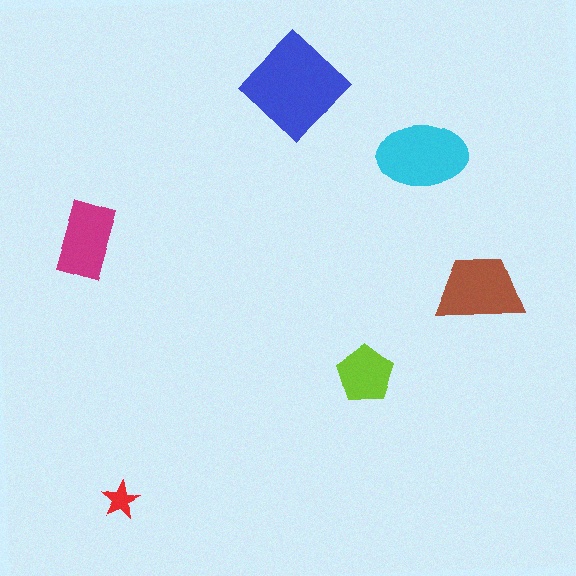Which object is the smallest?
The red star.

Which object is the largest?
The blue diamond.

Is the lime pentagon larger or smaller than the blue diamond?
Smaller.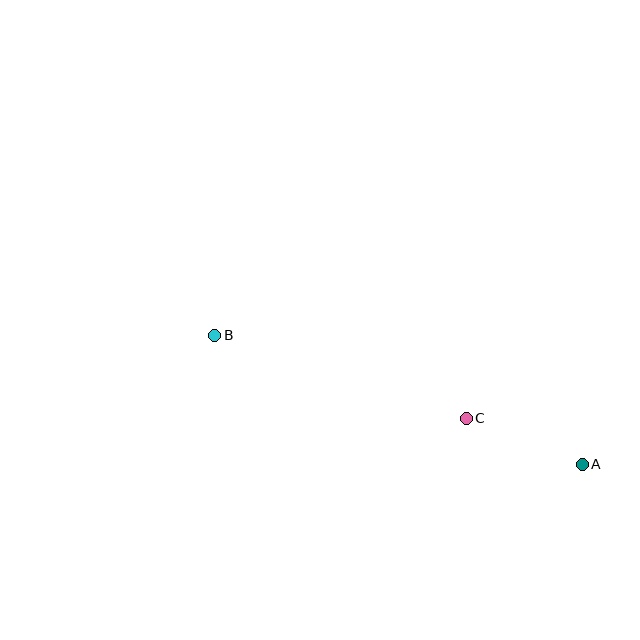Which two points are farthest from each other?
Points A and B are farthest from each other.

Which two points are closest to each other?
Points A and C are closest to each other.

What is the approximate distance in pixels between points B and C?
The distance between B and C is approximately 265 pixels.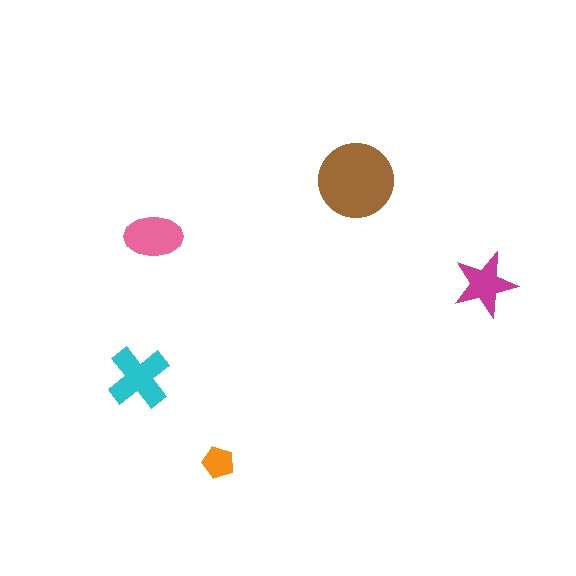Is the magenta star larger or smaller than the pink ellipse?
Smaller.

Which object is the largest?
The brown circle.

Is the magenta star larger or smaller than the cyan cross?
Smaller.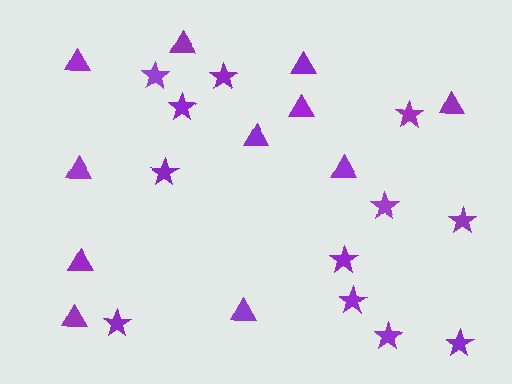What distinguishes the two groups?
There are 2 groups: one group of triangles (11) and one group of stars (12).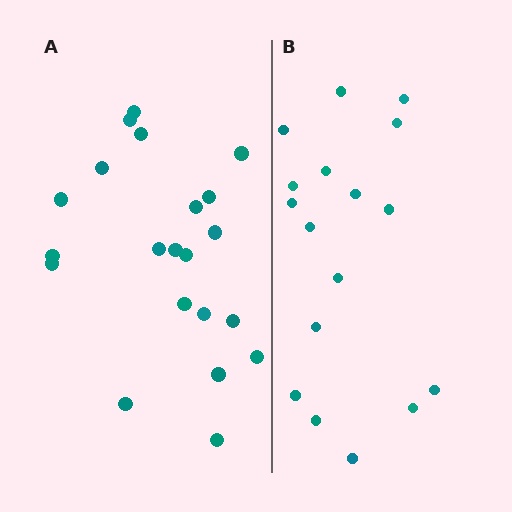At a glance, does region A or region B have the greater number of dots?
Region A (the left region) has more dots.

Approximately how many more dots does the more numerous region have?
Region A has about 4 more dots than region B.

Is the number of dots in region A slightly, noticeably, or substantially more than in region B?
Region A has only slightly more — the two regions are fairly close. The ratio is roughly 1.2 to 1.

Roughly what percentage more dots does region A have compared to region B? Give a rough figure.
About 25% more.